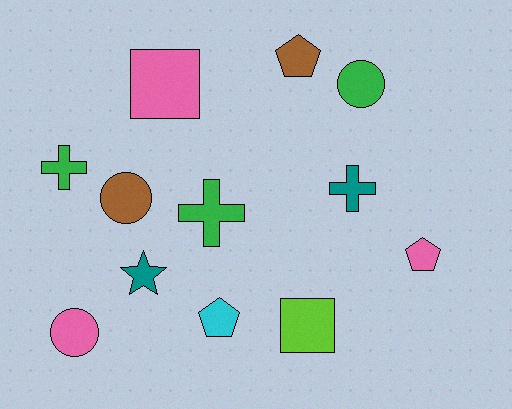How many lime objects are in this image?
There is 1 lime object.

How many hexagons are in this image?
There are no hexagons.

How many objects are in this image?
There are 12 objects.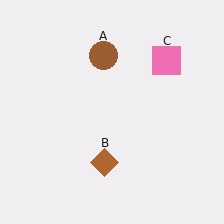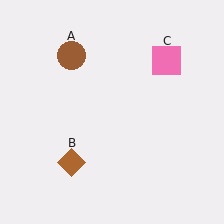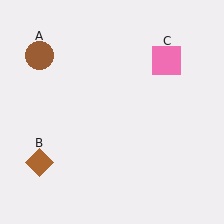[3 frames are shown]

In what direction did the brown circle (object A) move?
The brown circle (object A) moved left.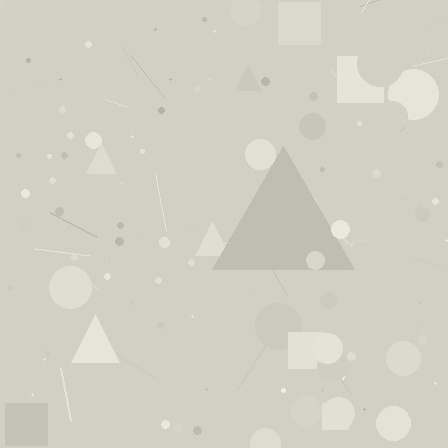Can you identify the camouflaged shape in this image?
The camouflaged shape is a triangle.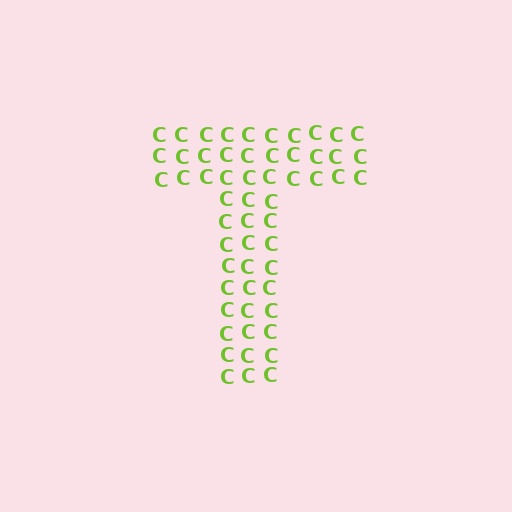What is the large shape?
The large shape is the letter T.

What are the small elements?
The small elements are letter C's.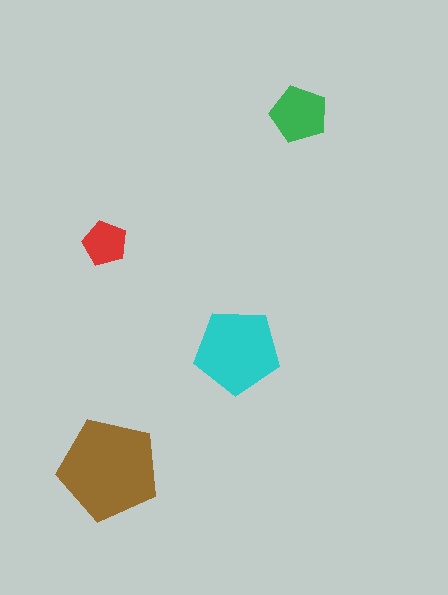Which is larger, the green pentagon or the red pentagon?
The green one.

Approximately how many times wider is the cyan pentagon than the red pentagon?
About 2 times wider.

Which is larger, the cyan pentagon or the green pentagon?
The cyan one.